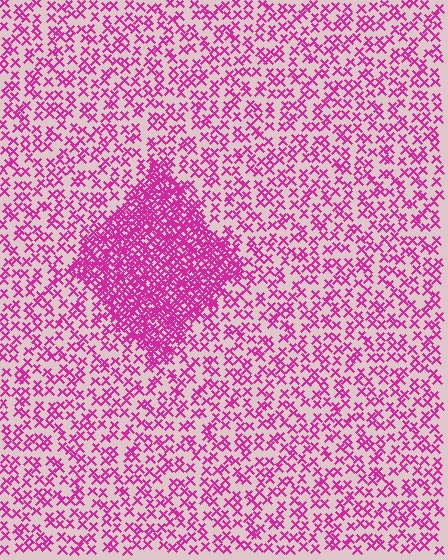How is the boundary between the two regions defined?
The boundary is defined by a change in element density (approximately 2.8x ratio). All elements are the same color, size, and shape.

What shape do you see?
I see a diamond.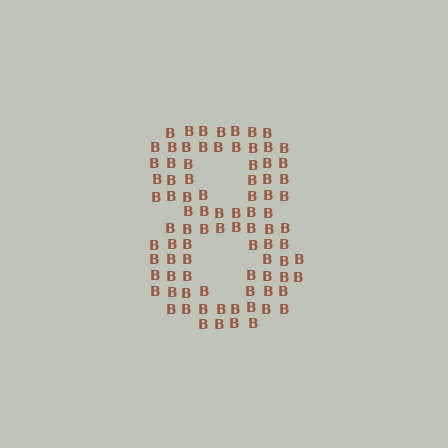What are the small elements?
The small elements are letter B's.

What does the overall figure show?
The overall figure shows the digit 8.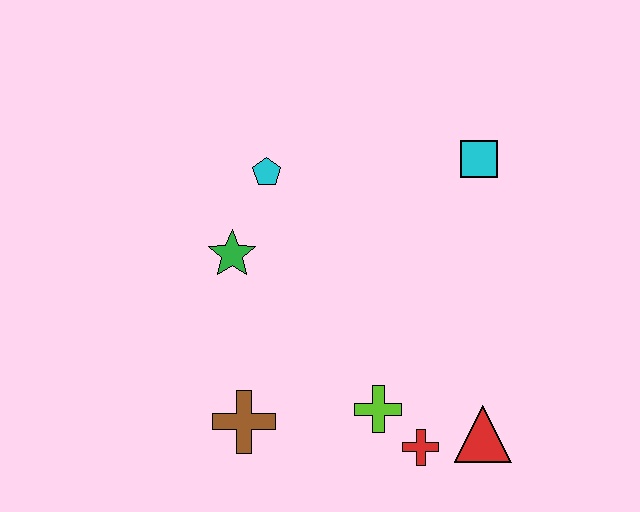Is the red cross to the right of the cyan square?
No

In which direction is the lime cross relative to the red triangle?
The lime cross is to the left of the red triangle.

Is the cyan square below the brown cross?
No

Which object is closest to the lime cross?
The red cross is closest to the lime cross.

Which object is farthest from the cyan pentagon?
The red triangle is farthest from the cyan pentagon.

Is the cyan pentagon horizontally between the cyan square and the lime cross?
No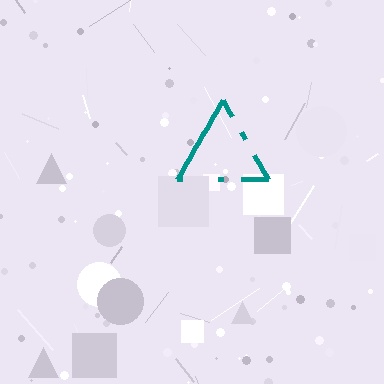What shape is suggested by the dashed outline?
The dashed outline suggests a triangle.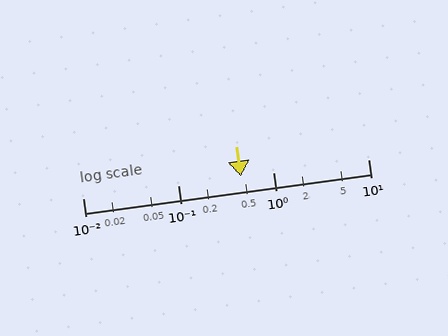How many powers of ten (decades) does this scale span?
The scale spans 3 decades, from 0.01 to 10.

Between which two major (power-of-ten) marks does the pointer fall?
The pointer is between 0.1 and 1.